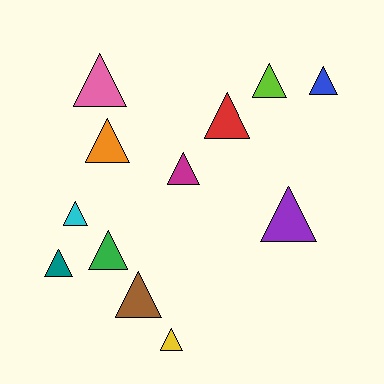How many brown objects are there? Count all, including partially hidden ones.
There is 1 brown object.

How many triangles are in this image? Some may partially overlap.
There are 12 triangles.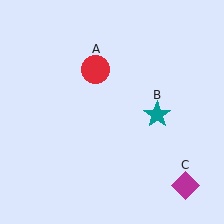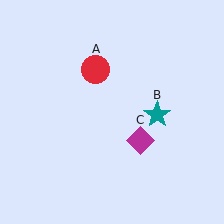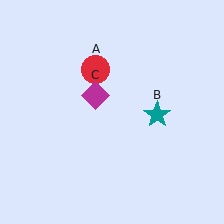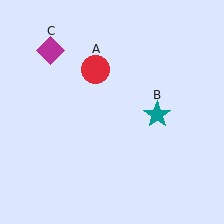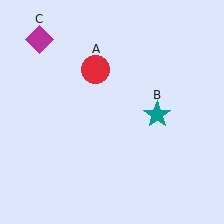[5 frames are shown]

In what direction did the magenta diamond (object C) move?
The magenta diamond (object C) moved up and to the left.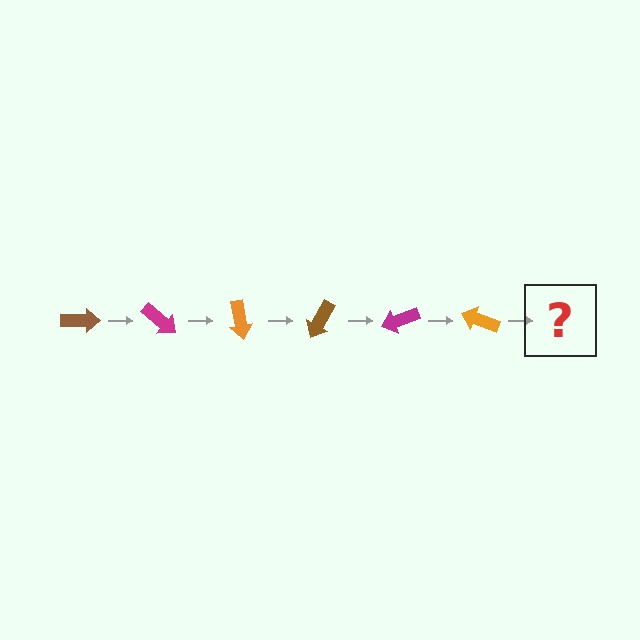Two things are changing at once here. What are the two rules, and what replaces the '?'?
The two rules are that it rotates 40 degrees each step and the color cycles through brown, magenta, and orange. The '?' should be a brown arrow, rotated 240 degrees from the start.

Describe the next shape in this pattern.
It should be a brown arrow, rotated 240 degrees from the start.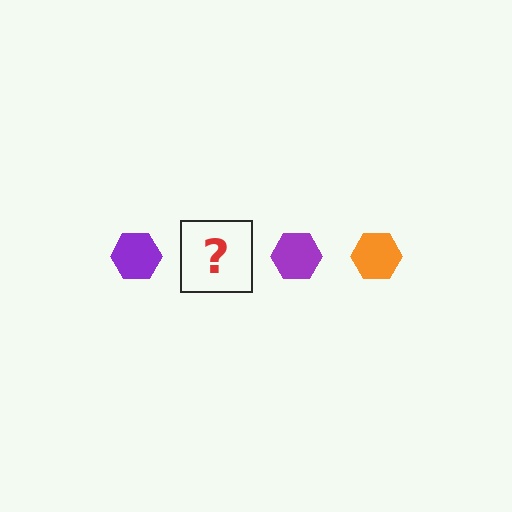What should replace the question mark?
The question mark should be replaced with an orange hexagon.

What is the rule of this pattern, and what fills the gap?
The rule is that the pattern cycles through purple, orange hexagons. The gap should be filled with an orange hexagon.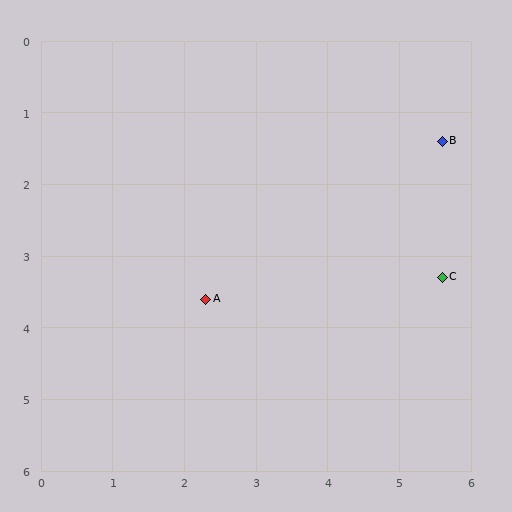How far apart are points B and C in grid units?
Points B and C are about 1.9 grid units apart.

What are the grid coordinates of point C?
Point C is at approximately (5.6, 3.3).